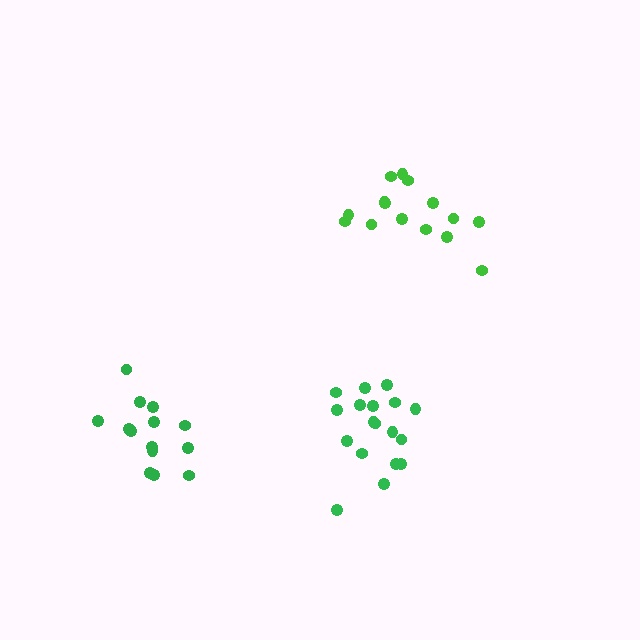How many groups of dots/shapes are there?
There are 3 groups.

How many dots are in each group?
Group 1: 15 dots, Group 2: 14 dots, Group 3: 18 dots (47 total).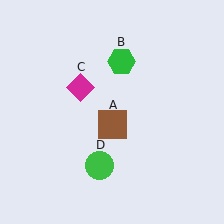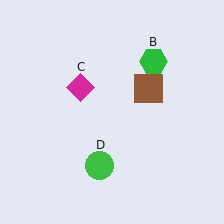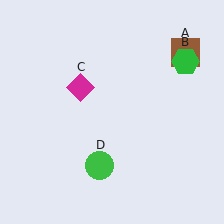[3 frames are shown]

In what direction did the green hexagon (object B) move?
The green hexagon (object B) moved right.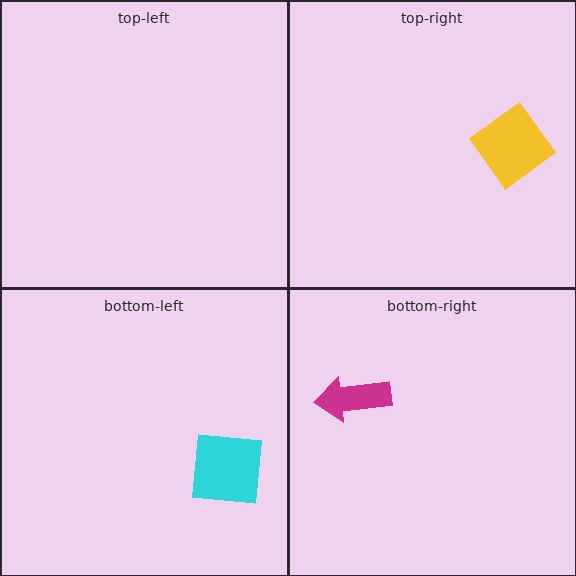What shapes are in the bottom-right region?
The magenta arrow.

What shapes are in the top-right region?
The yellow diamond.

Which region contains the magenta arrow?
The bottom-right region.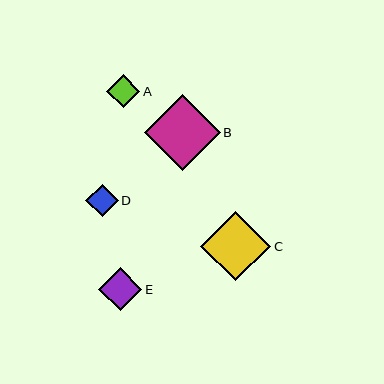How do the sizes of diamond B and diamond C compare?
Diamond B and diamond C are approximately the same size.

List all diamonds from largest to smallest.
From largest to smallest: B, C, E, A, D.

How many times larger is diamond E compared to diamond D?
Diamond E is approximately 1.3 times the size of diamond D.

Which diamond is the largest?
Diamond B is the largest with a size of approximately 75 pixels.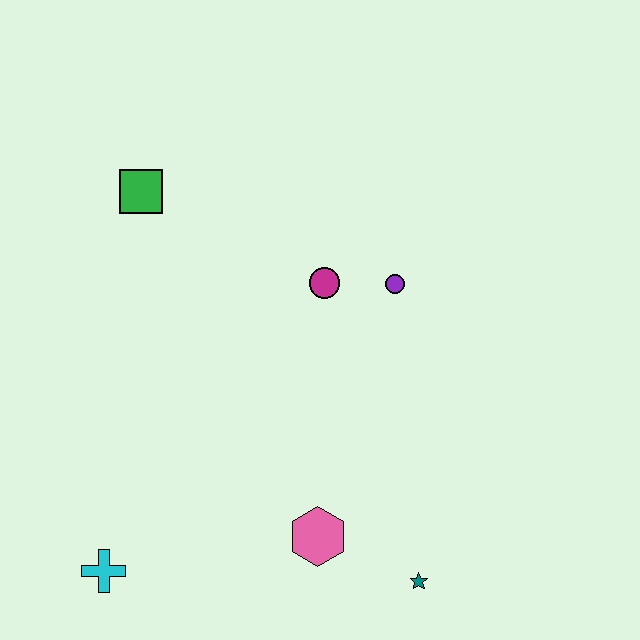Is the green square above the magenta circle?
Yes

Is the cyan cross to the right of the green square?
No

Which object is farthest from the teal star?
The green square is farthest from the teal star.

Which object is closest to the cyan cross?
The pink hexagon is closest to the cyan cross.